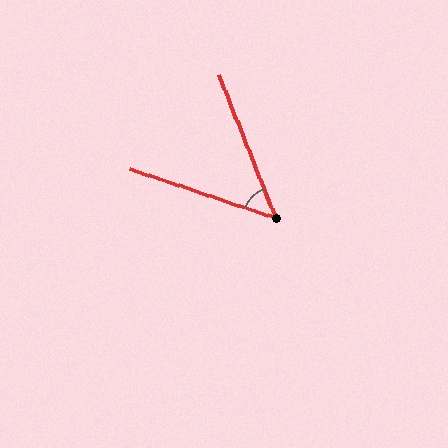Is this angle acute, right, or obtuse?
It is acute.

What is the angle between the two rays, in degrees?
Approximately 50 degrees.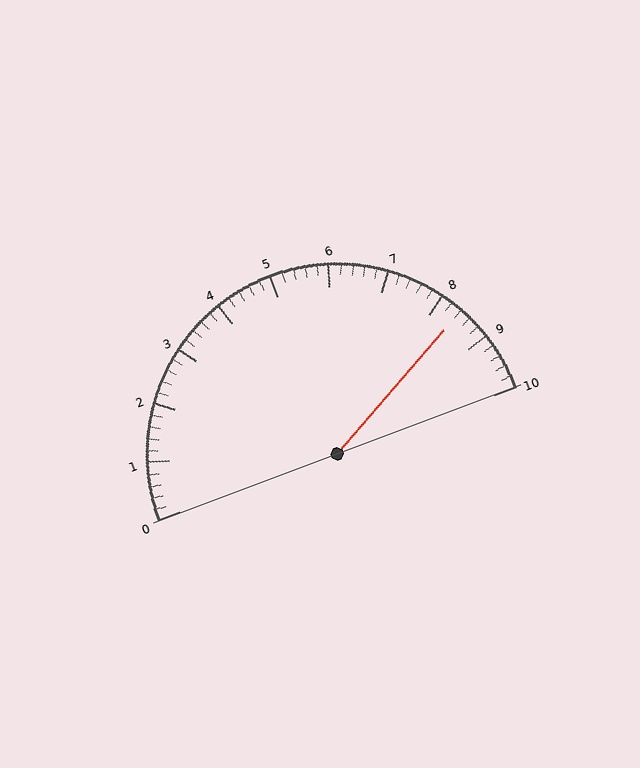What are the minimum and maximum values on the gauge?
The gauge ranges from 0 to 10.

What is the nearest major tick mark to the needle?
The nearest major tick mark is 8.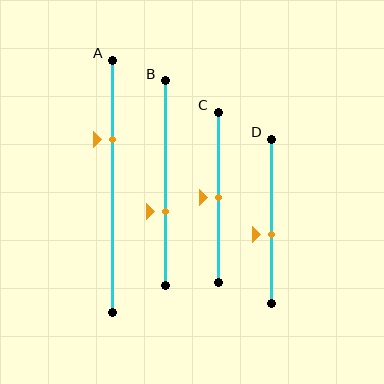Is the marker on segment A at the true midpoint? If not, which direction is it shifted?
No, the marker on segment A is shifted upward by about 19% of the segment length.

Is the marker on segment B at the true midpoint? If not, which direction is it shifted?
No, the marker on segment B is shifted downward by about 14% of the segment length.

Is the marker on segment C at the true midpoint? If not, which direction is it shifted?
Yes, the marker on segment C is at the true midpoint.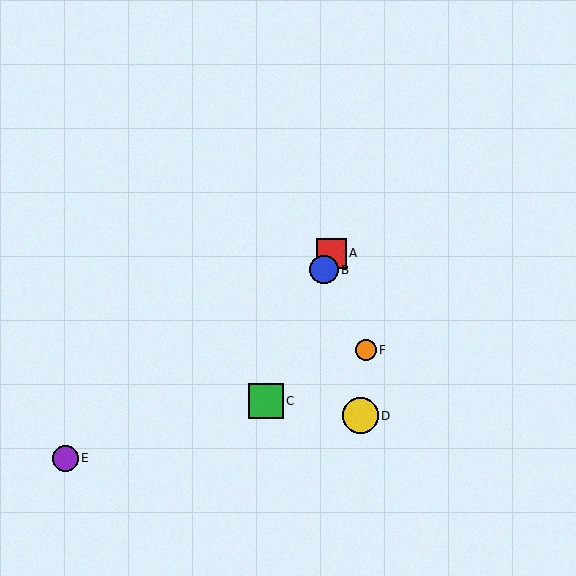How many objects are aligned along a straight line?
3 objects (A, B, C) are aligned along a straight line.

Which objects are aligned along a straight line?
Objects A, B, C are aligned along a straight line.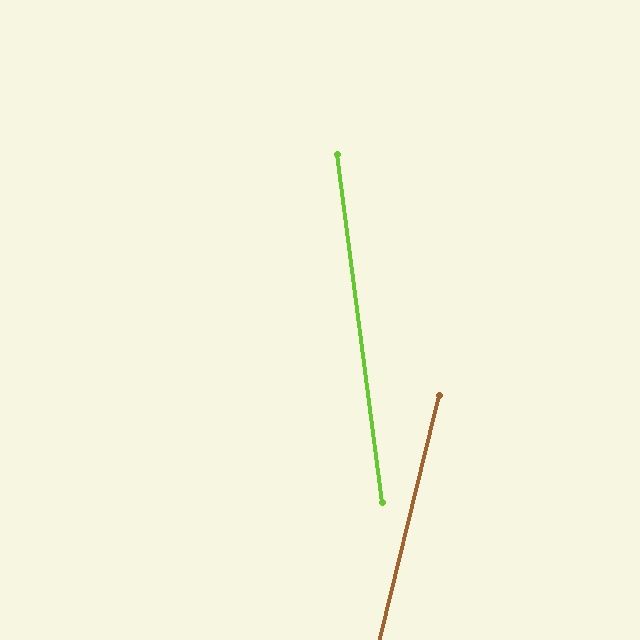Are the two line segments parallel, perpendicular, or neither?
Neither parallel nor perpendicular — they differ by about 21°.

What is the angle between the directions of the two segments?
Approximately 21 degrees.